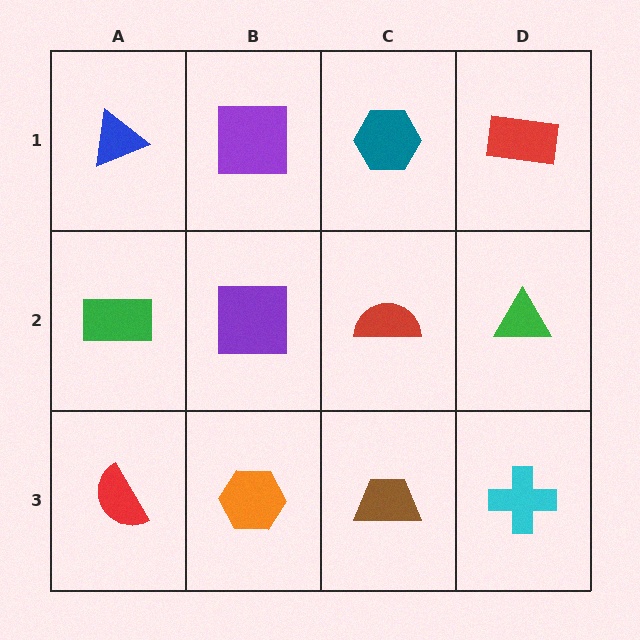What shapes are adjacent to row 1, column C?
A red semicircle (row 2, column C), a purple square (row 1, column B), a red rectangle (row 1, column D).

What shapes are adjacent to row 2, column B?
A purple square (row 1, column B), an orange hexagon (row 3, column B), a green rectangle (row 2, column A), a red semicircle (row 2, column C).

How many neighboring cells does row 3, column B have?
3.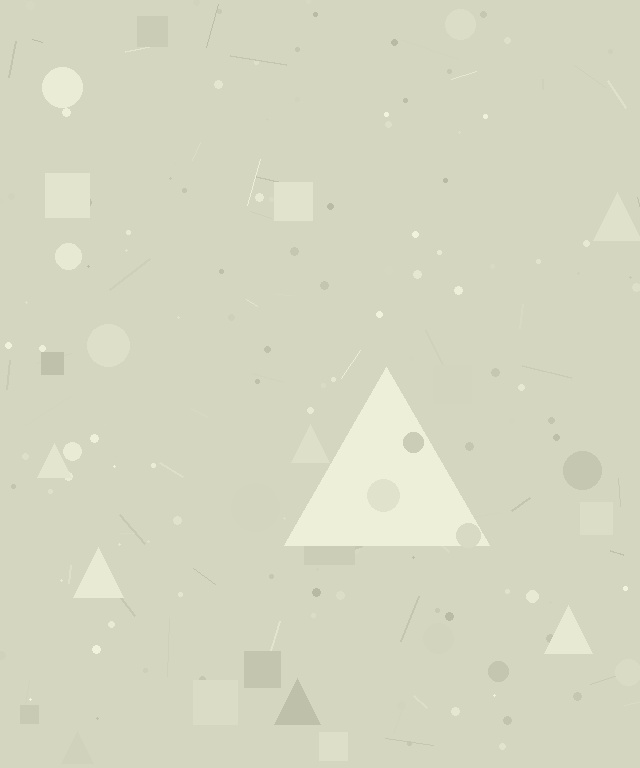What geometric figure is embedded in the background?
A triangle is embedded in the background.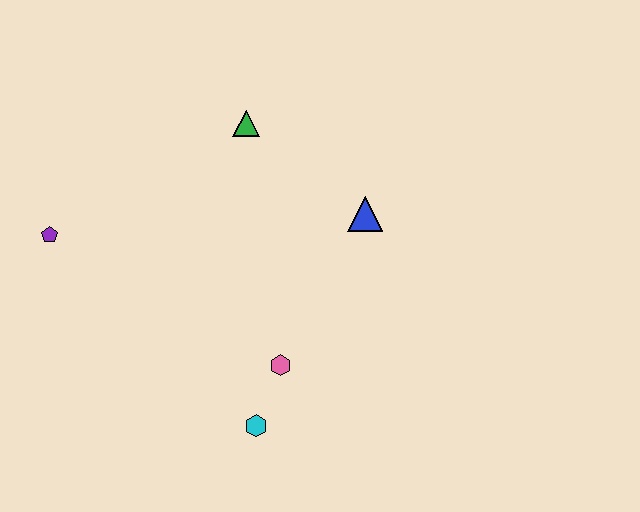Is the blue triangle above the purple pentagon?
Yes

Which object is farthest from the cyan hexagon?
The green triangle is farthest from the cyan hexagon.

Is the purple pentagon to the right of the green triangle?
No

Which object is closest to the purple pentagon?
The green triangle is closest to the purple pentagon.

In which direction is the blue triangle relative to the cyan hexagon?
The blue triangle is above the cyan hexagon.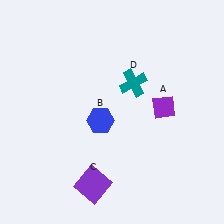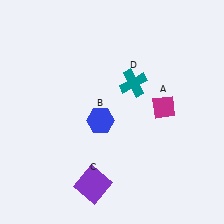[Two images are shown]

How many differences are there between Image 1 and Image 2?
There is 1 difference between the two images.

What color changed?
The diamond (A) changed from purple in Image 1 to magenta in Image 2.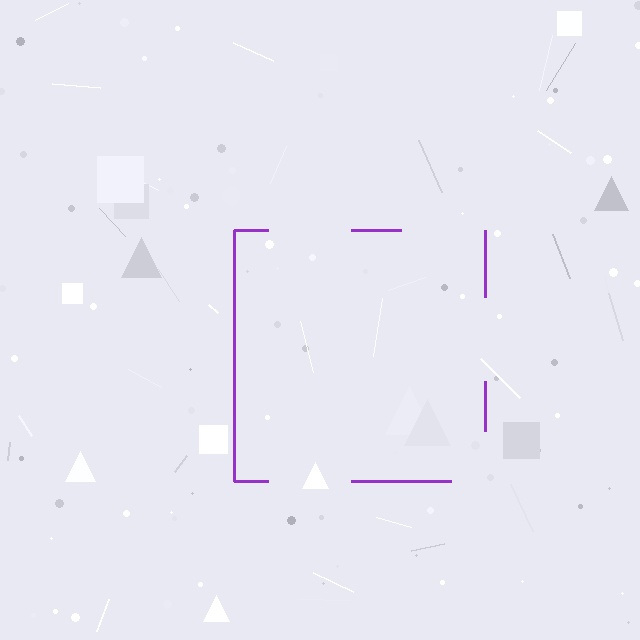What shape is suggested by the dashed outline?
The dashed outline suggests a square.